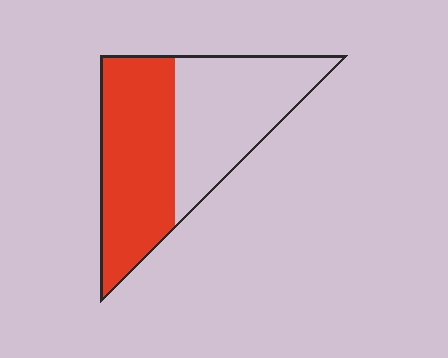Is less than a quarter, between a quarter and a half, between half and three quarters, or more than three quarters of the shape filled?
Between half and three quarters.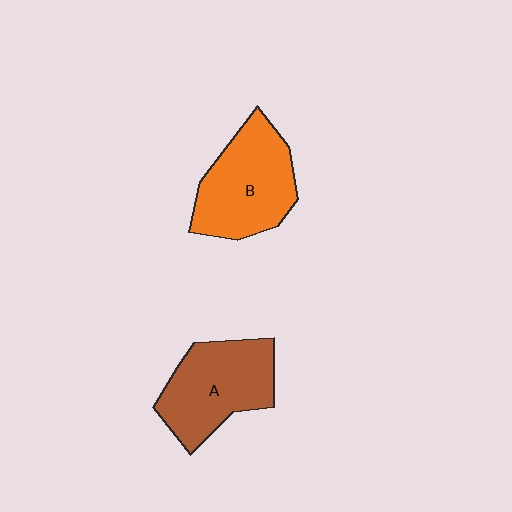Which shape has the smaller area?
Shape A (brown).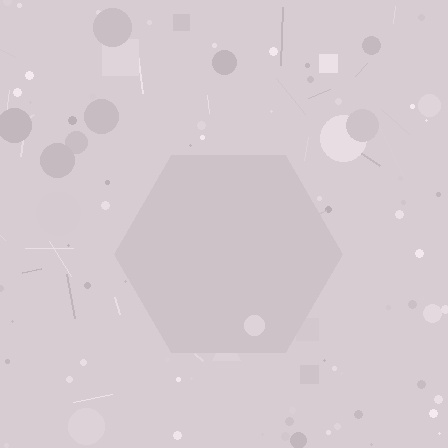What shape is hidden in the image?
A hexagon is hidden in the image.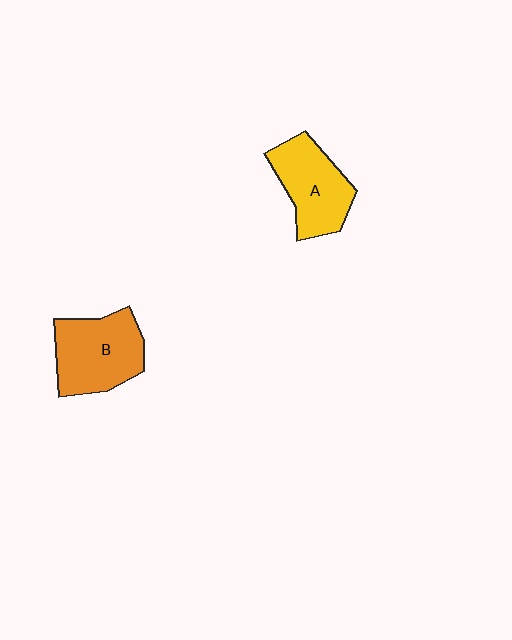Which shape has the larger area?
Shape B (orange).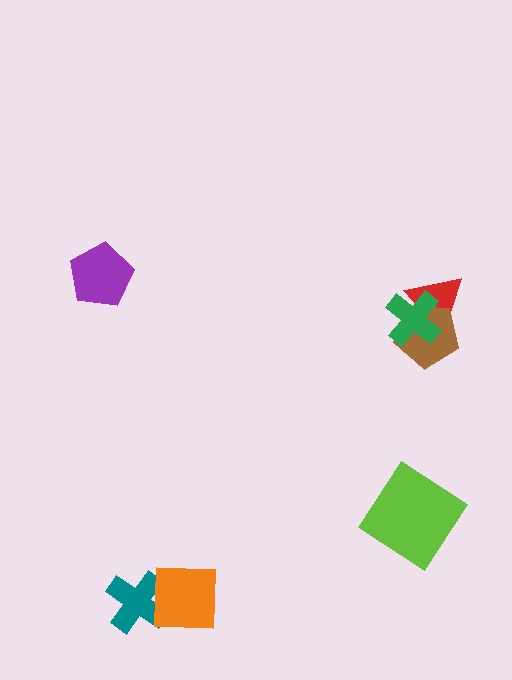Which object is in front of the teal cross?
The orange square is in front of the teal cross.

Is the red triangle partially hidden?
Yes, it is partially covered by another shape.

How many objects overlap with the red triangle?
2 objects overlap with the red triangle.